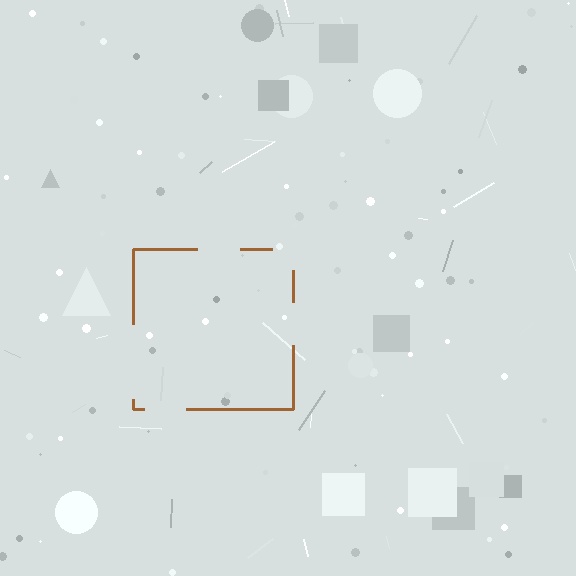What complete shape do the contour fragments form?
The contour fragments form a square.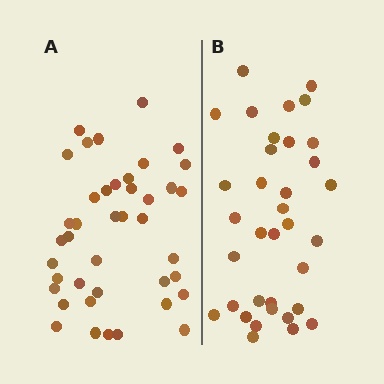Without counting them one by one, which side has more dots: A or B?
Region A (the left region) has more dots.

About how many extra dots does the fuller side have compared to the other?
Region A has about 6 more dots than region B.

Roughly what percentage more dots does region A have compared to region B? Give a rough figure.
About 15% more.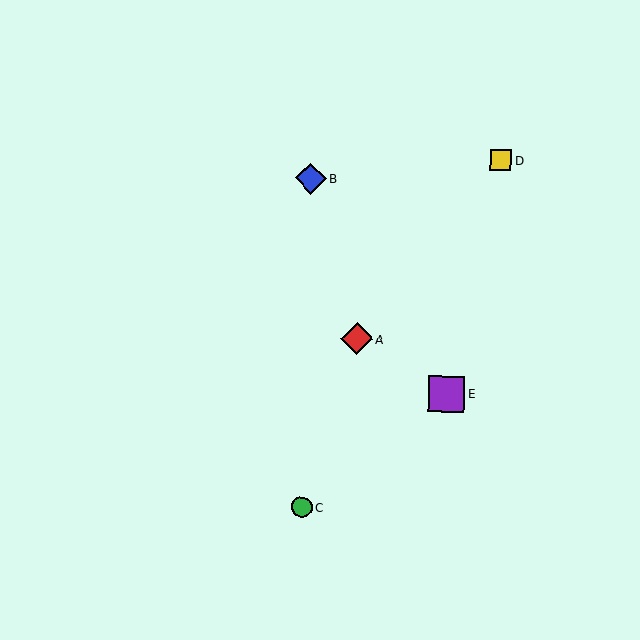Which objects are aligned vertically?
Objects B, C are aligned vertically.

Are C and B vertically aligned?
Yes, both are at x≈302.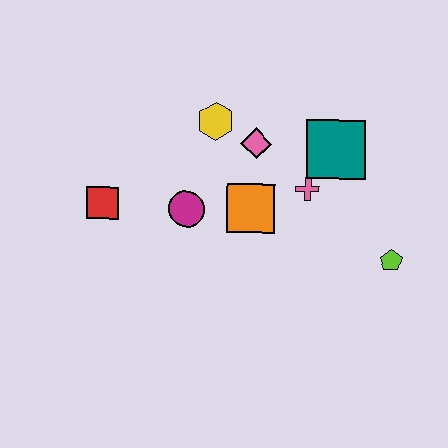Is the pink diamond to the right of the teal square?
No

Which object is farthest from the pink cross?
The red square is farthest from the pink cross.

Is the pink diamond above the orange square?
Yes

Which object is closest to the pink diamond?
The yellow hexagon is closest to the pink diamond.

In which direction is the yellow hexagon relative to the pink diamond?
The yellow hexagon is to the left of the pink diamond.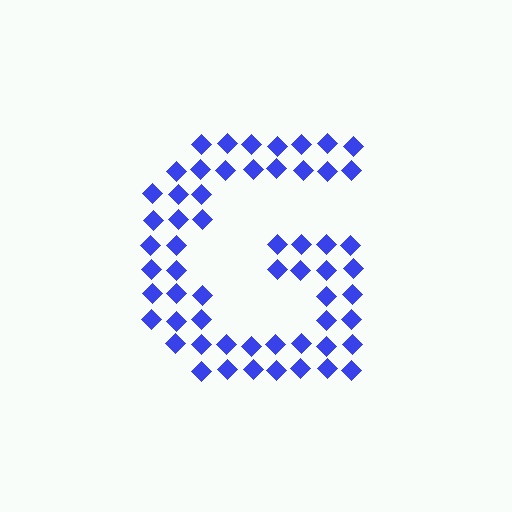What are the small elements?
The small elements are diamonds.